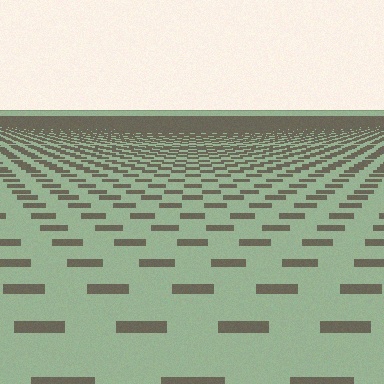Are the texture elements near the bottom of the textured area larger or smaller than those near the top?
Larger. Near the bottom, elements are closer to the viewer and appear at a bigger on-screen size.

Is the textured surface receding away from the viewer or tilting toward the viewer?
The surface is receding away from the viewer. Texture elements get smaller and denser toward the top.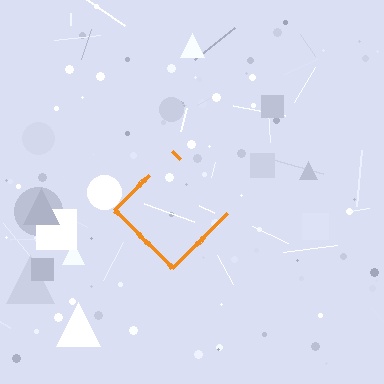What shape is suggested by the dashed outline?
The dashed outline suggests a diamond.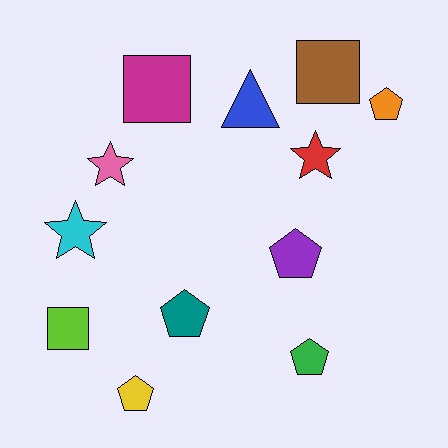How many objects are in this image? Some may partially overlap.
There are 12 objects.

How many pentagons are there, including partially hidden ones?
There are 5 pentagons.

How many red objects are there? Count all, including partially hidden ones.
There is 1 red object.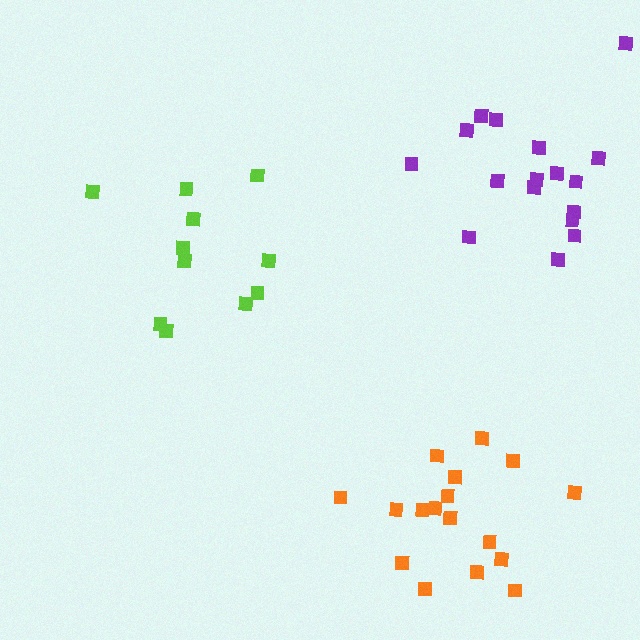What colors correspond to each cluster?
The clusters are colored: orange, purple, lime.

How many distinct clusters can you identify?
There are 3 distinct clusters.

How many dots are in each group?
Group 1: 17 dots, Group 2: 17 dots, Group 3: 11 dots (45 total).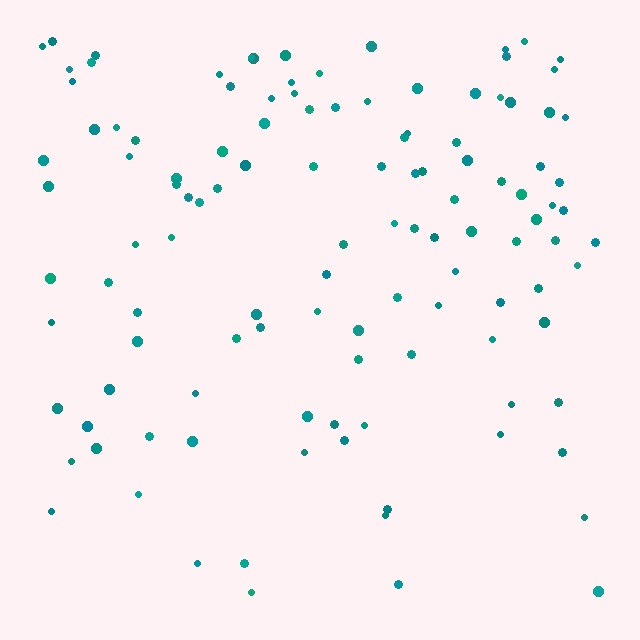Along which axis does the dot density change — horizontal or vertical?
Vertical.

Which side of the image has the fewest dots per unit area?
The bottom.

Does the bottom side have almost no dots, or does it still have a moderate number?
Still a moderate number, just noticeably fewer than the top.